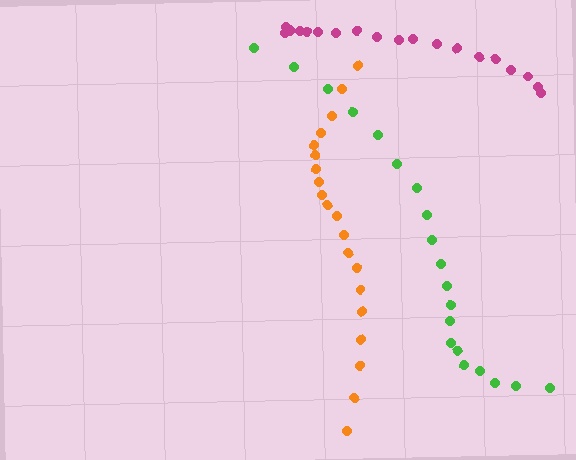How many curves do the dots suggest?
There are 3 distinct paths.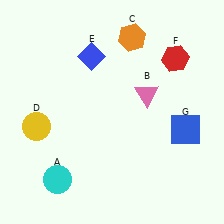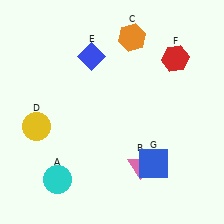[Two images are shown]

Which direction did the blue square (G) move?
The blue square (G) moved down.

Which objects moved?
The objects that moved are: the pink triangle (B), the blue square (G).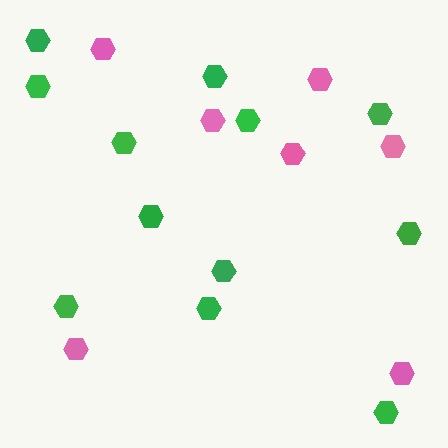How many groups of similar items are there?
There are 2 groups: one group of green hexagons (12) and one group of pink hexagons (7).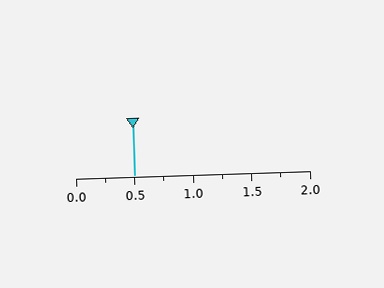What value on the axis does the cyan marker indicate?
The marker indicates approximately 0.5.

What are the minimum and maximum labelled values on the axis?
The axis runs from 0.0 to 2.0.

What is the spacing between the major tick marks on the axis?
The major ticks are spaced 0.5 apart.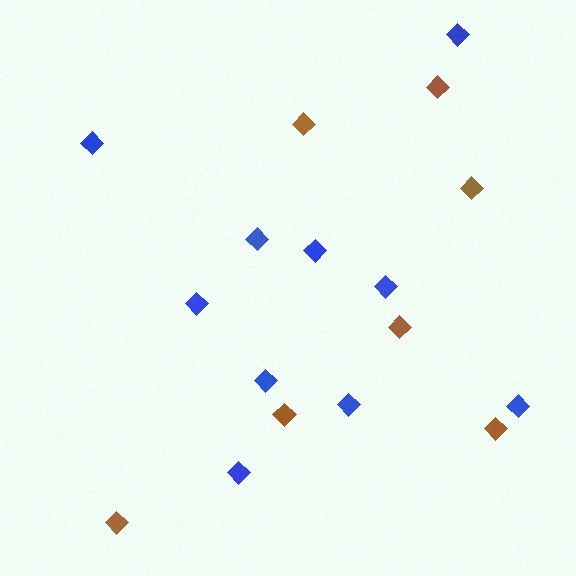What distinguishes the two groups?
There are 2 groups: one group of brown diamonds (7) and one group of blue diamonds (10).